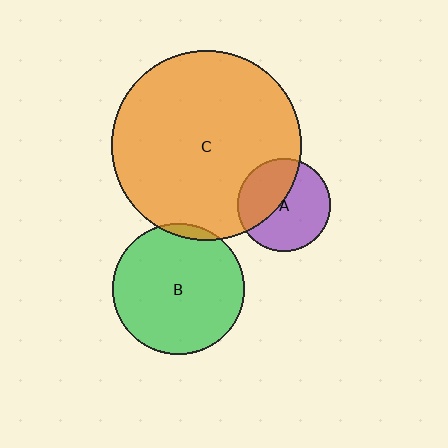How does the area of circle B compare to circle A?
Approximately 2.0 times.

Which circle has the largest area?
Circle C (orange).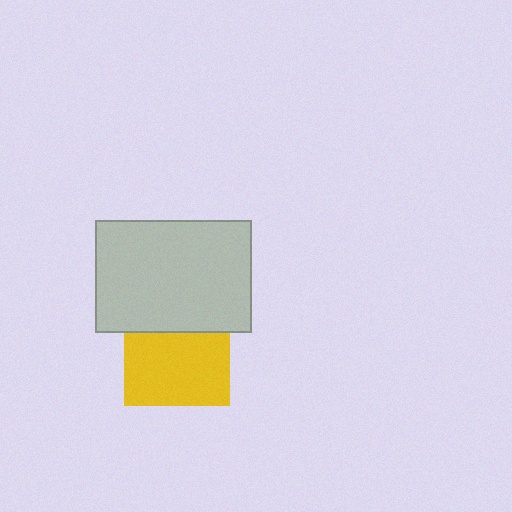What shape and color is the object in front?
The object in front is a light gray rectangle.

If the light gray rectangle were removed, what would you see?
You would see the complete yellow square.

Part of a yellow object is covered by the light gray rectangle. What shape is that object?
It is a square.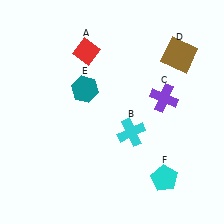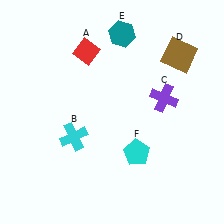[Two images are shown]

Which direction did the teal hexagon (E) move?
The teal hexagon (E) moved up.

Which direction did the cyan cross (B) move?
The cyan cross (B) moved left.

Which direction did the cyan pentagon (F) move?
The cyan pentagon (F) moved left.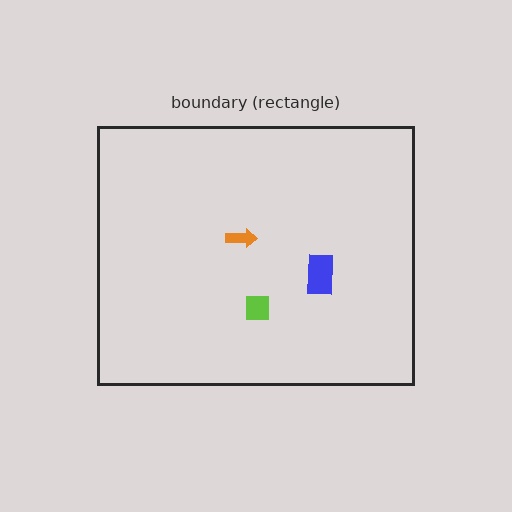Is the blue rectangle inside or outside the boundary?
Inside.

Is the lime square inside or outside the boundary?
Inside.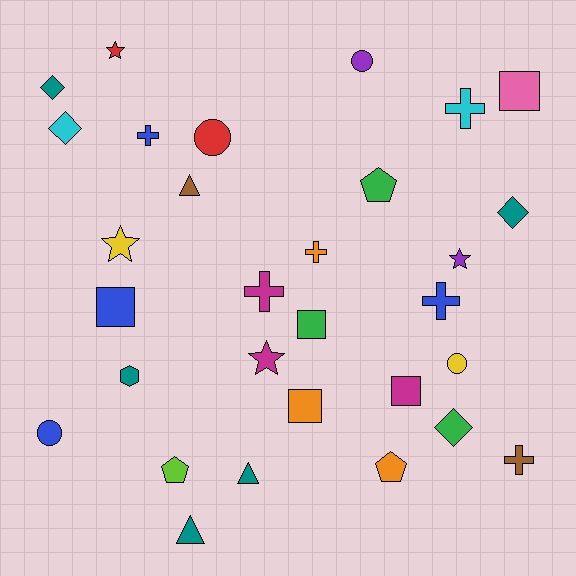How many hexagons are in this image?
There is 1 hexagon.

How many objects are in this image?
There are 30 objects.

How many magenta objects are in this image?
There are 3 magenta objects.